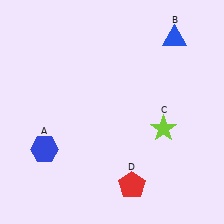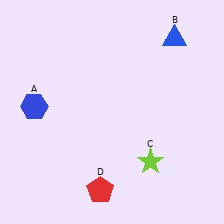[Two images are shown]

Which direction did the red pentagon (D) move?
The red pentagon (D) moved left.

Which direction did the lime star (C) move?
The lime star (C) moved down.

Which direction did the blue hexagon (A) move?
The blue hexagon (A) moved up.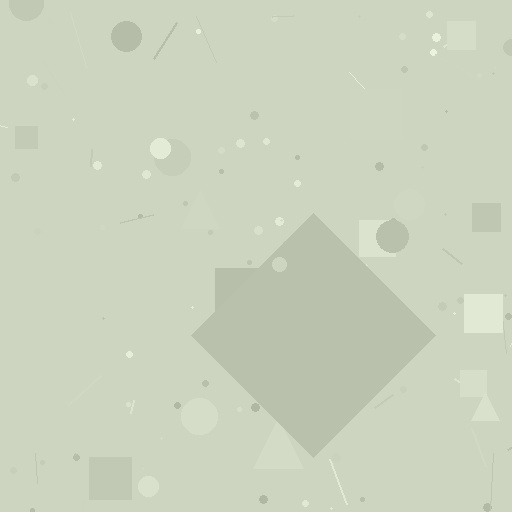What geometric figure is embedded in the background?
A diamond is embedded in the background.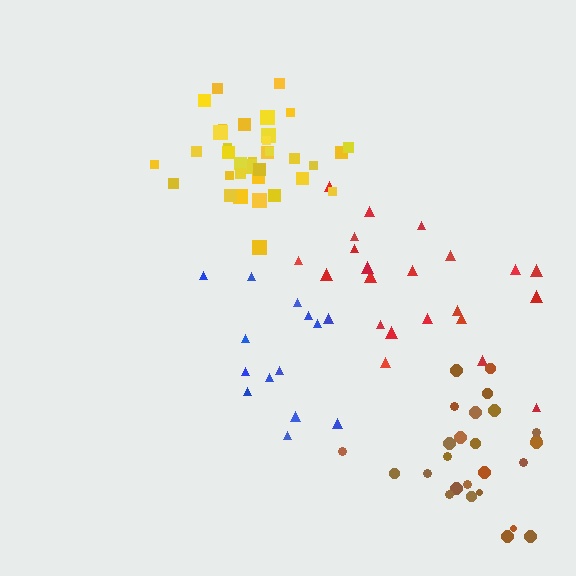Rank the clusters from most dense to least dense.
yellow, brown, red, blue.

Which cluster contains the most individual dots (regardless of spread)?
Yellow (35).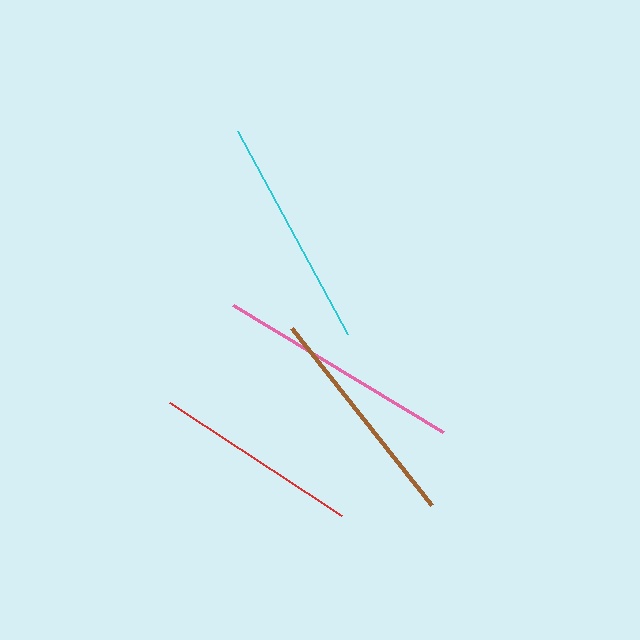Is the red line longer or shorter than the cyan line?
The cyan line is longer than the red line.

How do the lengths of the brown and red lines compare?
The brown and red lines are approximately the same length.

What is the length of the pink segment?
The pink segment is approximately 245 pixels long.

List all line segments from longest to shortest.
From longest to shortest: pink, cyan, brown, red.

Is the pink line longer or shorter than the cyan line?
The pink line is longer than the cyan line.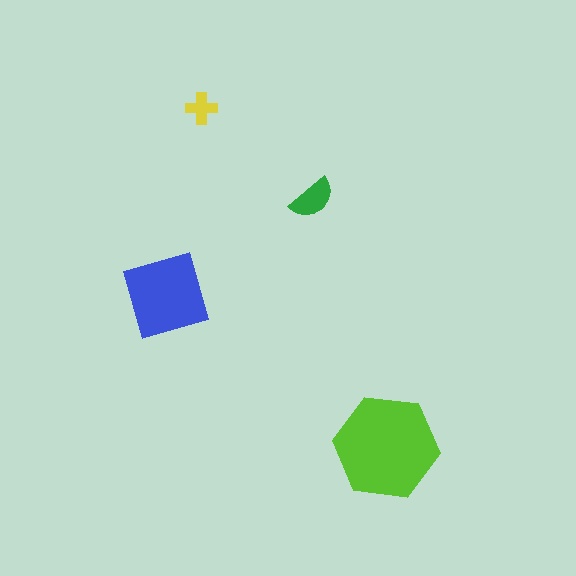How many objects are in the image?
There are 4 objects in the image.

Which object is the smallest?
The yellow cross.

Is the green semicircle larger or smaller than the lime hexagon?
Smaller.